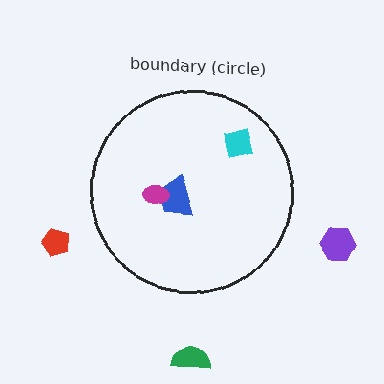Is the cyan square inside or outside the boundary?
Inside.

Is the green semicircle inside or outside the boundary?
Outside.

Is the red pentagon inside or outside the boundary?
Outside.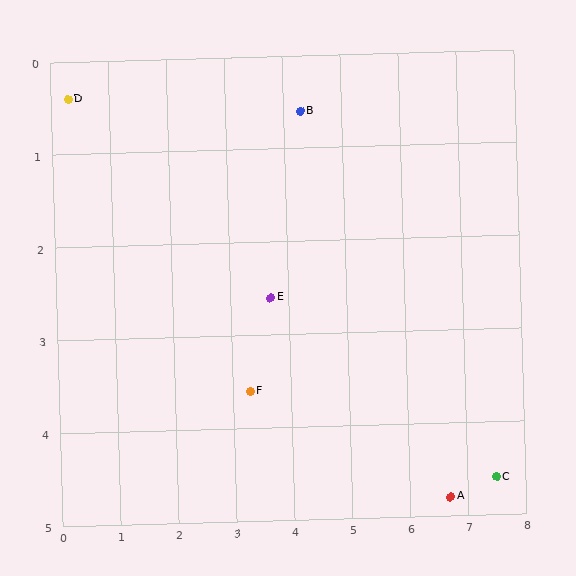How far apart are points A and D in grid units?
Points A and D are about 7.8 grid units apart.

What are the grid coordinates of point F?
Point F is at approximately (3.3, 3.6).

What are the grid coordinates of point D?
Point D is at approximately (0.3, 0.4).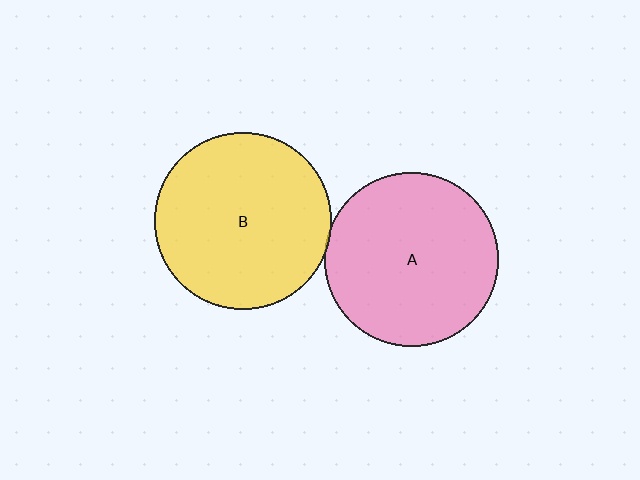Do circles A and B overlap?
Yes.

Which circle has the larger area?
Circle B (yellow).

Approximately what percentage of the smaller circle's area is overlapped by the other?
Approximately 5%.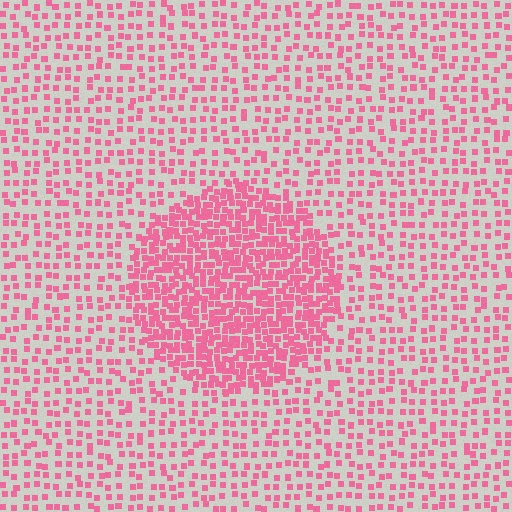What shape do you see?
I see a circle.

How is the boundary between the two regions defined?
The boundary is defined by a change in element density (approximately 2.4x ratio). All elements are the same color, size, and shape.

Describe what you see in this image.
The image contains small pink elements arranged at two different densities. A circle-shaped region is visible where the elements are more densely packed than the surrounding area.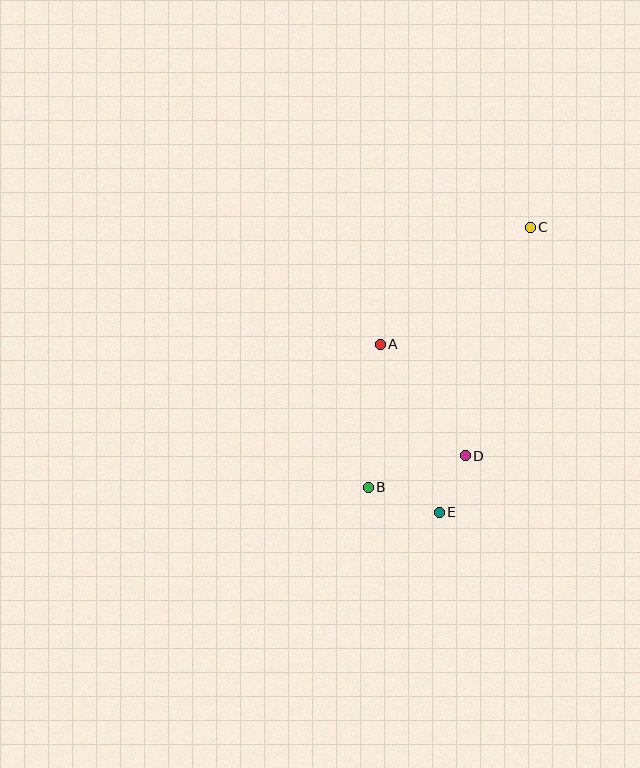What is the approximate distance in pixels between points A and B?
The distance between A and B is approximately 144 pixels.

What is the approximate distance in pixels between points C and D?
The distance between C and D is approximately 238 pixels.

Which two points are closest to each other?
Points D and E are closest to each other.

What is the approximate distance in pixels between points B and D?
The distance between B and D is approximately 102 pixels.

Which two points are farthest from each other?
Points B and C are farthest from each other.